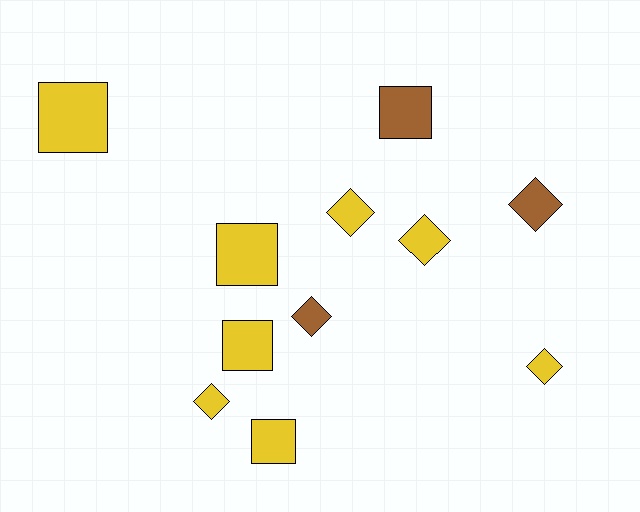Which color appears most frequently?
Yellow, with 8 objects.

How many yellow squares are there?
There are 4 yellow squares.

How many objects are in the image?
There are 11 objects.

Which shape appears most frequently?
Diamond, with 6 objects.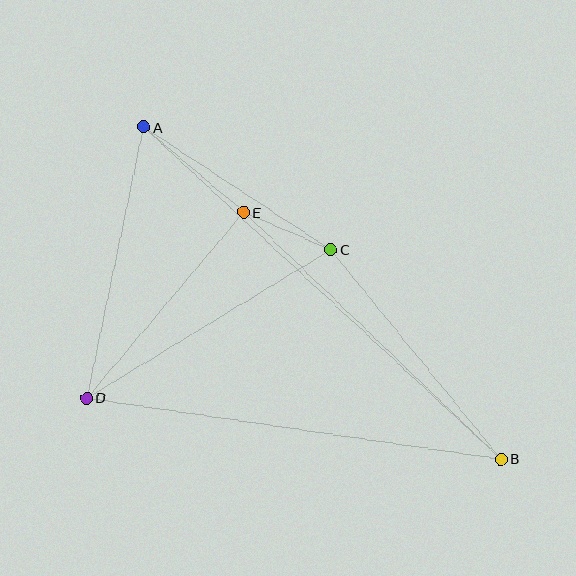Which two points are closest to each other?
Points C and E are closest to each other.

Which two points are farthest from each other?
Points A and B are farthest from each other.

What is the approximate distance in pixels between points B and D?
The distance between B and D is approximately 419 pixels.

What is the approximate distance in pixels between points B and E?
The distance between B and E is approximately 356 pixels.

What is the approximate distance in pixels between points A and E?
The distance between A and E is approximately 131 pixels.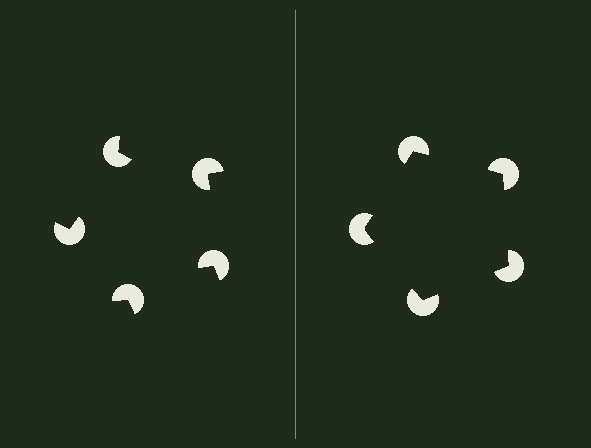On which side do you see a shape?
An illusory pentagon appears on the right side. On the left side the wedge cuts are rotated, so no coherent shape forms.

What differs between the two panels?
The pac-man discs are positioned identically on both sides; only the wedge orientations differ. On the right they align to a pentagon; on the left they are misaligned.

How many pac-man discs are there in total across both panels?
10 — 5 on each side.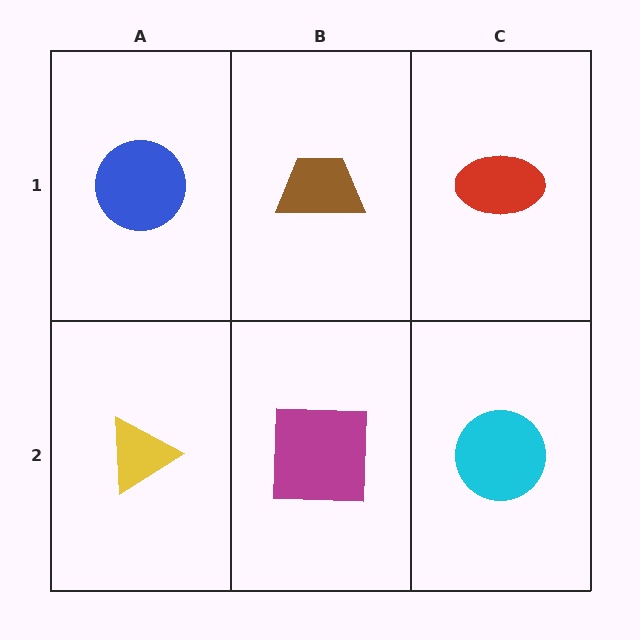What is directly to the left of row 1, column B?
A blue circle.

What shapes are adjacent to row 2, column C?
A red ellipse (row 1, column C), a magenta square (row 2, column B).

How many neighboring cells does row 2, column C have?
2.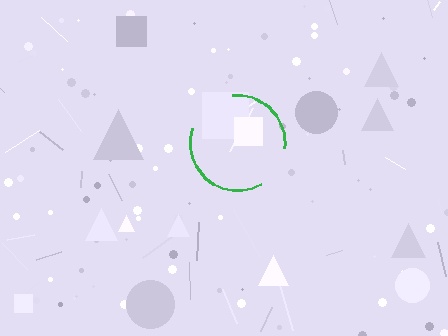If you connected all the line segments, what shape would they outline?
They would outline a circle.